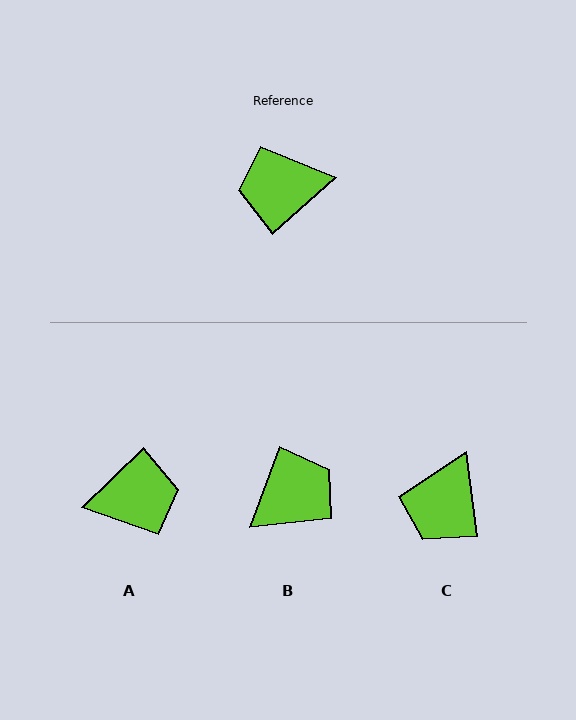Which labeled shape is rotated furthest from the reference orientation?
A, about 178 degrees away.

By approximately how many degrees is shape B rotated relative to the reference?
Approximately 152 degrees clockwise.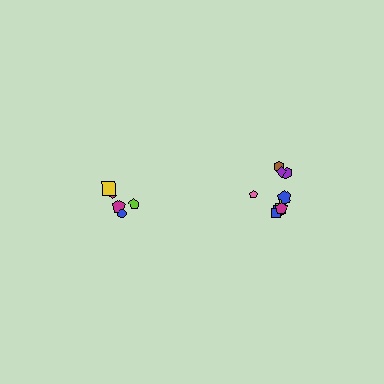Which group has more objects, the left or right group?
The right group.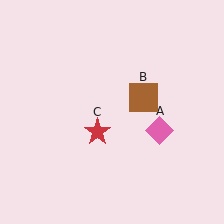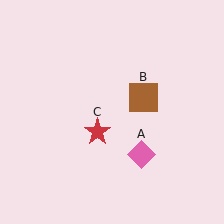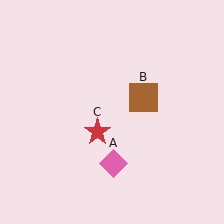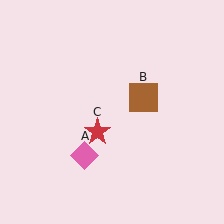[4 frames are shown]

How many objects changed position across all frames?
1 object changed position: pink diamond (object A).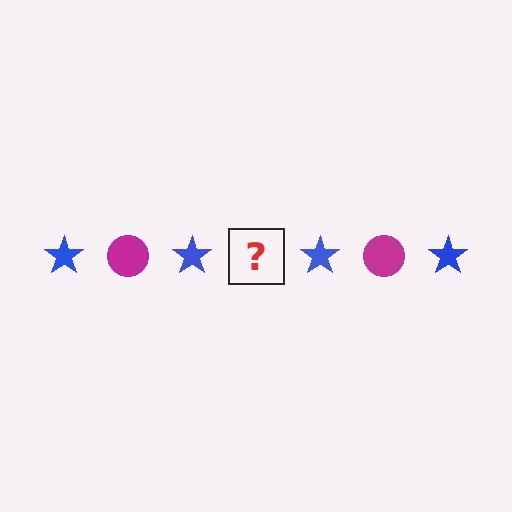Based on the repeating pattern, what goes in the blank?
The blank should be a magenta circle.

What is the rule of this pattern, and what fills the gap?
The rule is that the pattern alternates between blue star and magenta circle. The gap should be filled with a magenta circle.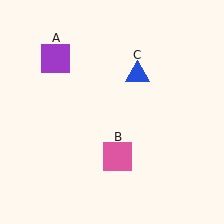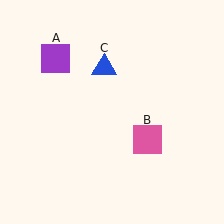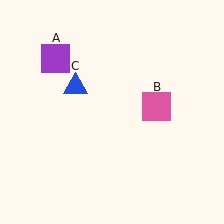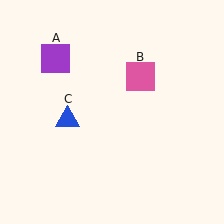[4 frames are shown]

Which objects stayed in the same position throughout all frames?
Purple square (object A) remained stationary.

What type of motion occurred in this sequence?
The pink square (object B), blue triangle (object C) rotated counterclockwise around the center of the scene.